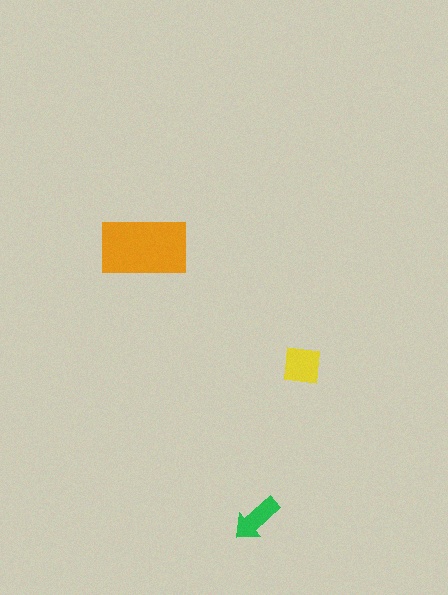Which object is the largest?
The orange rectangle.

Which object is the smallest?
The green arrow.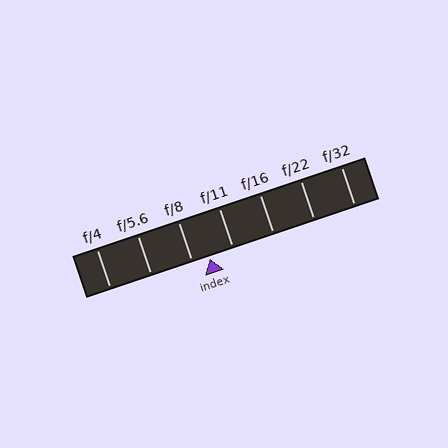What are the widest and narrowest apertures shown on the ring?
The widest aperture shown is f/4 and the narrowest is f/32.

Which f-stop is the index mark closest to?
The index mark is closest to f/8.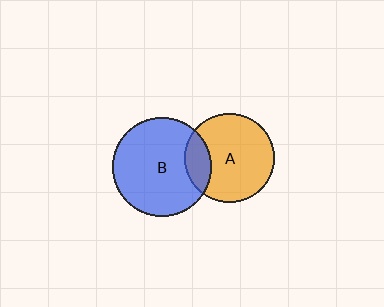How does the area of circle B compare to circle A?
Approximately 1.2 times.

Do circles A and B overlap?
Yes.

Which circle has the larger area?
Circle B (blue).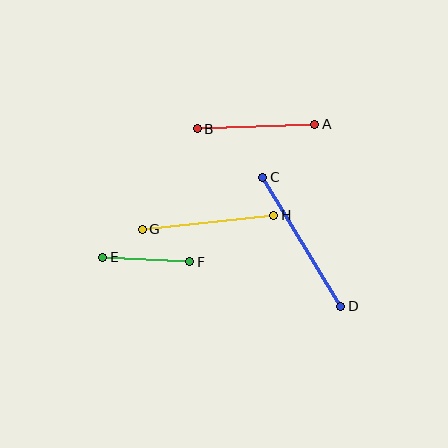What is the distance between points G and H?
The distance is approximately 132 pixels.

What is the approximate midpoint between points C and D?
The midpoint is at approximately (302, 242) pixels.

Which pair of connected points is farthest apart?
Points C and D are farthest apart.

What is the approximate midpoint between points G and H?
The midpoint is at approximately (208, 222) pixels.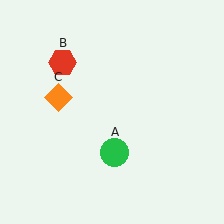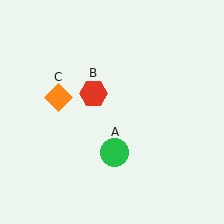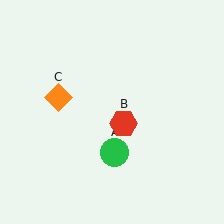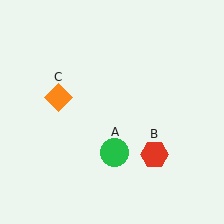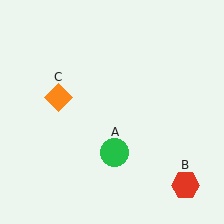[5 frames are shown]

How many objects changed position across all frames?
1 object changed position: red hexagon (object B).